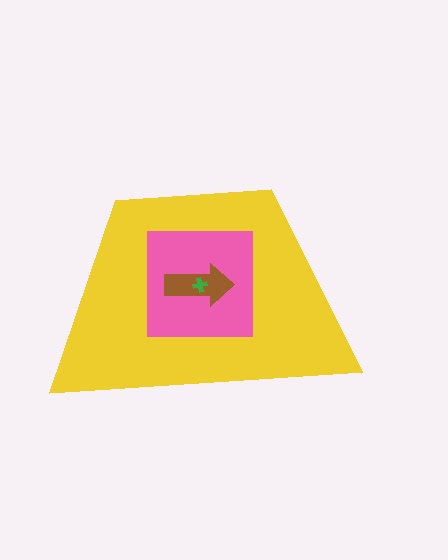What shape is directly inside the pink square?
The brown arrow.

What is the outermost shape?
The yellow trapezoid.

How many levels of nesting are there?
4.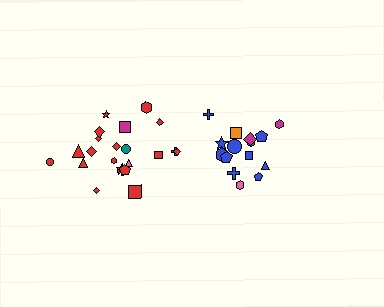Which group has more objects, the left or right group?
The left group.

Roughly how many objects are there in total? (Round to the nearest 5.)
Roughly 35 objects in total.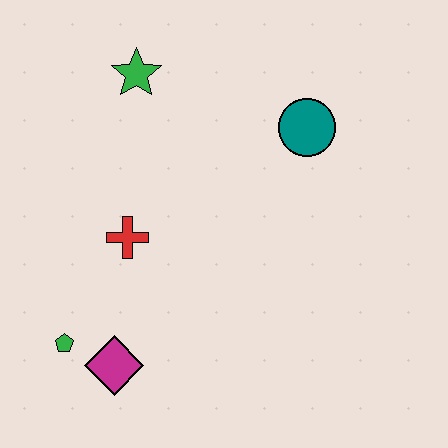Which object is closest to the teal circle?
The green star is closest to the teal circle.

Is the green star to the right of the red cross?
Yes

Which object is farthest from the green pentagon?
The teal circle is farthest from the green pentagon.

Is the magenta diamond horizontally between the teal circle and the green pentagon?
Yes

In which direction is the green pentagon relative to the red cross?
The green pentagon is below the red cross.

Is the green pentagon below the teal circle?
Yes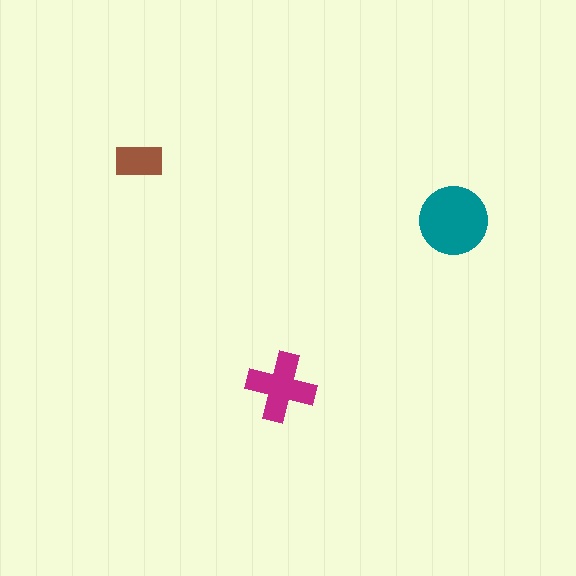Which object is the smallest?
The brown rectangle.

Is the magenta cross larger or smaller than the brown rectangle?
Larger.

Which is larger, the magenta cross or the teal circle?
The teal circle.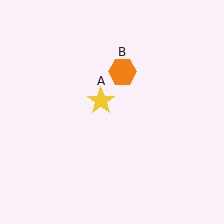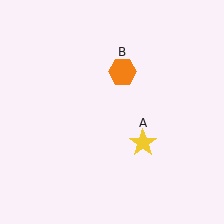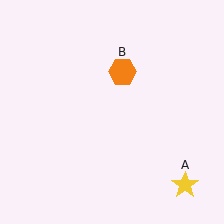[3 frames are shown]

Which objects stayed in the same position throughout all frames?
Orange hexagon (object B) remained stationary.